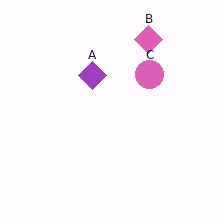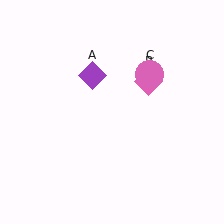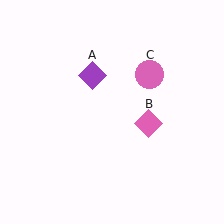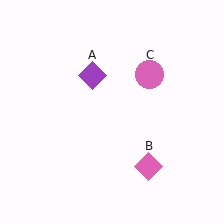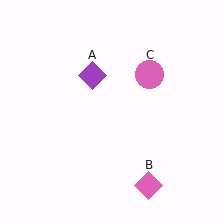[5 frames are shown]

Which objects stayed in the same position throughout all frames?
Purple diamond (object A) and pink circle (object C) remained stationary.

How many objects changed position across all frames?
1 object changed position: pink diamond (object B).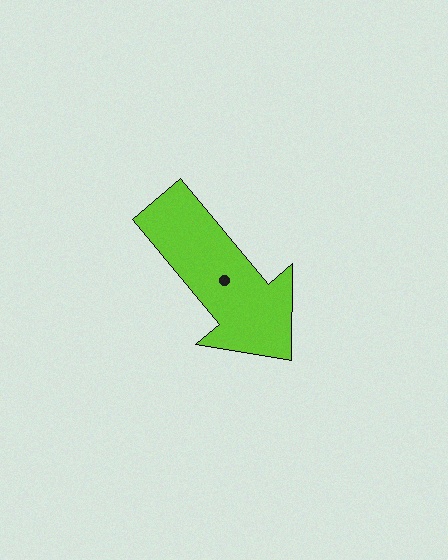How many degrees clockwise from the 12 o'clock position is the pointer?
Approximately 140 degrees.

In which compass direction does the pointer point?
Southeast.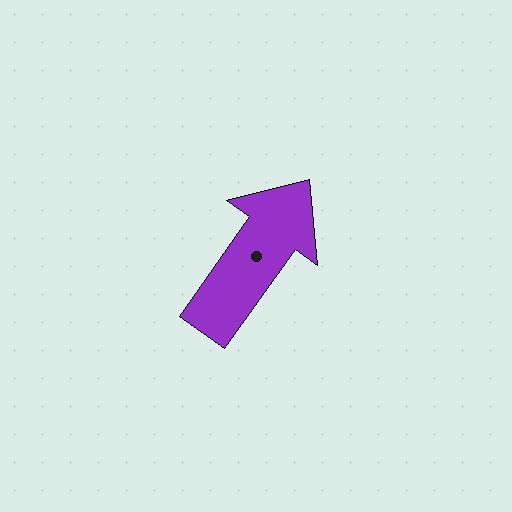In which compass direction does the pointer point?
Northeast.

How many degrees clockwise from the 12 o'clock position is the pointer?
Approximately 35 degrees.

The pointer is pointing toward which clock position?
Roughly 1 o'clock.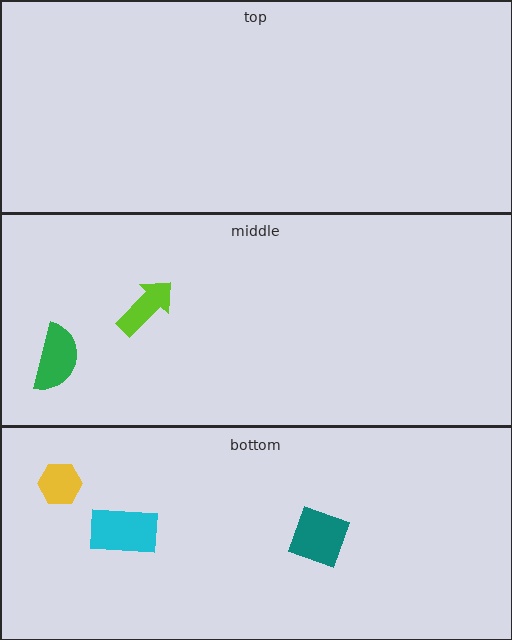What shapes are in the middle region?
The lime arrow, the green semicircle.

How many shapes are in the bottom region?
3.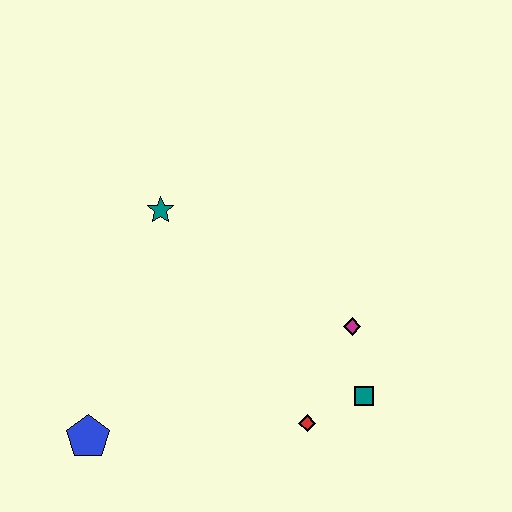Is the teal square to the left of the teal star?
No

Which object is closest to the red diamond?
The teal square is closest to the red diamond.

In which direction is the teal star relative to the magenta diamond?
The teal star is to the left of the magenta diamond.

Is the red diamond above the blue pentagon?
Yes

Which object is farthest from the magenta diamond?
The blue pentagon is farthest from the magenta diamond.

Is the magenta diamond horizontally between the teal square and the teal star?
Yes